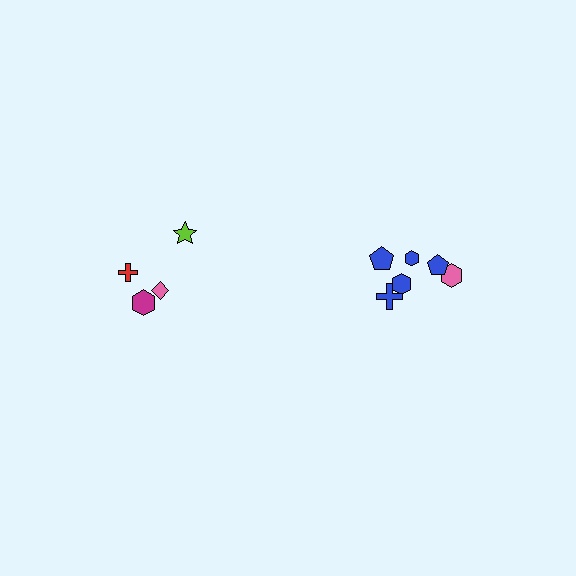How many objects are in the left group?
There are 4 objects.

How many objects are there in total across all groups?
There are 10 objects.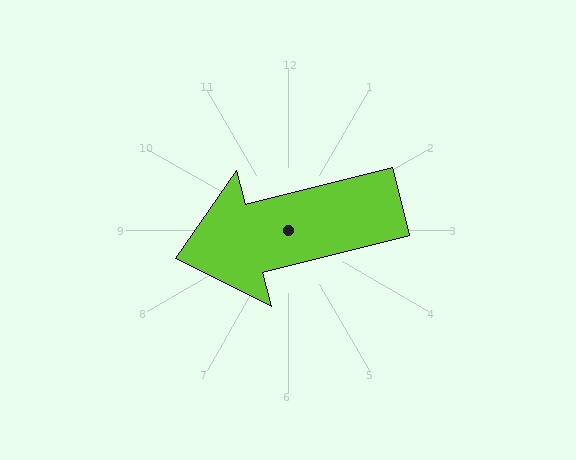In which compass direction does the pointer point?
West.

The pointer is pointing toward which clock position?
Roughly 9 o'clock.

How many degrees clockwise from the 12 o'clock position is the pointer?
Approximately 256 degrees.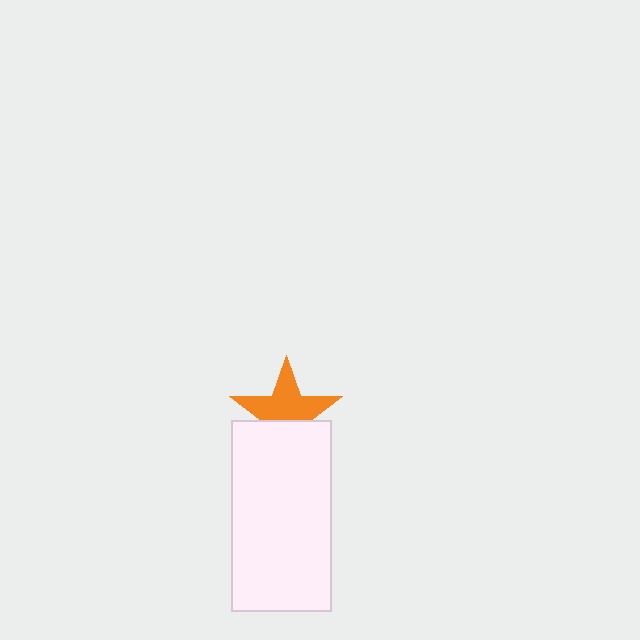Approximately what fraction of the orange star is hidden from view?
Roughly 39% of the orange star is hidden behind the white rectangle.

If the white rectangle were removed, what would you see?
You would see the complete orange star.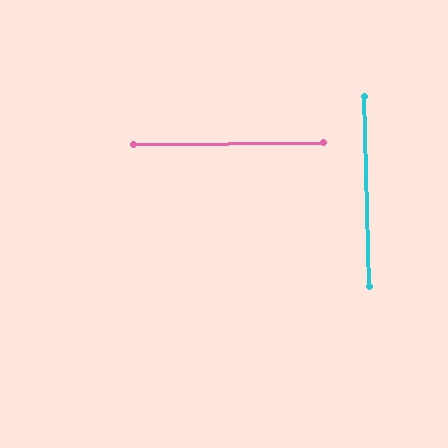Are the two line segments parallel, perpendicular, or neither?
Perpendicular — they meet at approximately 89°.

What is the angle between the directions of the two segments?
Approximately 89 degrees.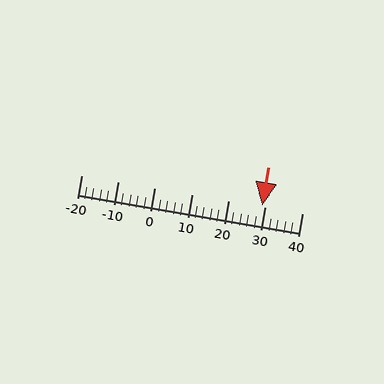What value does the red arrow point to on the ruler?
The red arrow points to approximately 29.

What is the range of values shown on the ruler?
The ruler shows values from -20 to 40.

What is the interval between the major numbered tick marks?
The major tick marks are spaced 10 units apart.